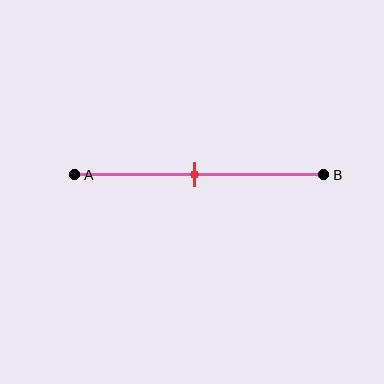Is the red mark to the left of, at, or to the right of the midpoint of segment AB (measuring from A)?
The red mark is approximately at the midpoint of segment AB.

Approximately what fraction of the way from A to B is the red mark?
The red mark is approximately 50% of the way from A to B.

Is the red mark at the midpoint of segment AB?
Yes, the mark is approximately at the midpoint.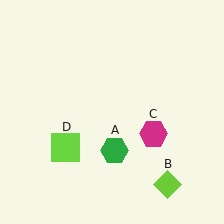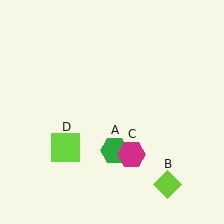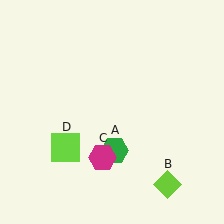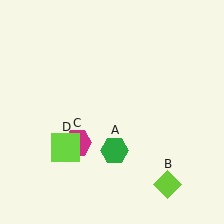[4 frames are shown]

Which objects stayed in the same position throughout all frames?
Green hexagon (object A) and lime diamond (object B) and lime square (object D) remained stationary.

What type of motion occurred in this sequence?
The magenta hexagon (object C) rotated clockwise around the center of the scene.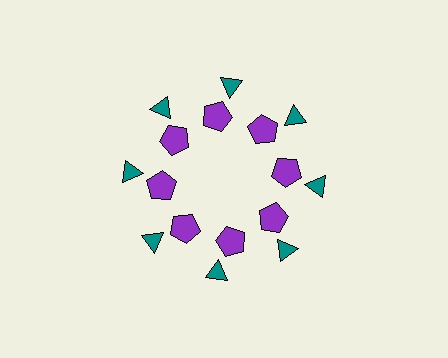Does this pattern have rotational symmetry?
Yes, this pattern has 8-fold rotational symmetry. It looks the same after rotating 45 degrees around the center.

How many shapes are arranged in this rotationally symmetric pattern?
There are 16 shapes, arranged in 8 groups of 2.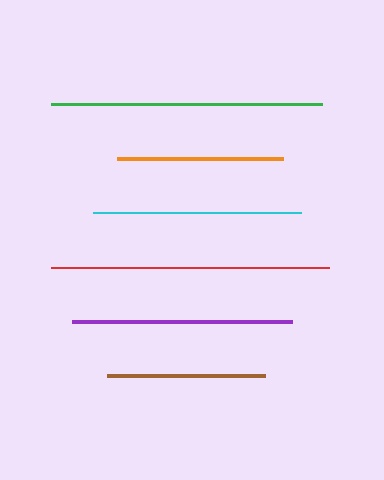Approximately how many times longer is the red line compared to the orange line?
The red line is approximately 1.7 times the length of the orange line.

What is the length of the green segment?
The green segment is approximately 271 pixels long.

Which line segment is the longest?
The red line is the longest at approximately 277 pixels.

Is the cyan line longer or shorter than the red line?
The red line is longer than the cyan line.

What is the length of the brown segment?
The brown segment is approximately 158 pixels long.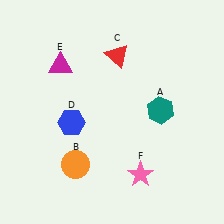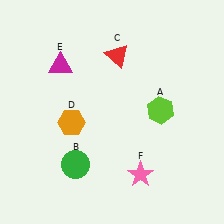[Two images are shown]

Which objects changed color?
A changed from teal to lime. B changed from orange to green. D changed from blue to orange.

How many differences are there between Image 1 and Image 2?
There are 3 differences between the two images.